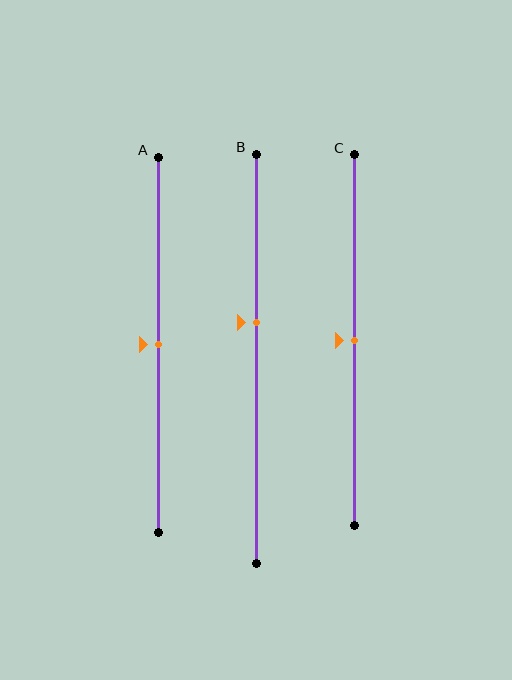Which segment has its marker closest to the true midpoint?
Segment A has its marker closest to the true midpoint.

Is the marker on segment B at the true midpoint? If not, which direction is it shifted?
No, the marker on segment B is shifted upward by about 9% of the segment length.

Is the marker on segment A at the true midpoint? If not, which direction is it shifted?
Yes, the marker on segment A is at the true midpoint.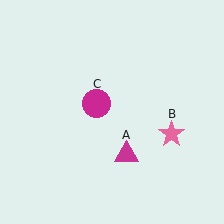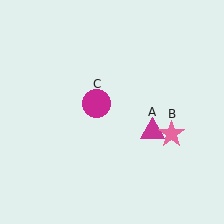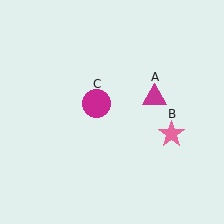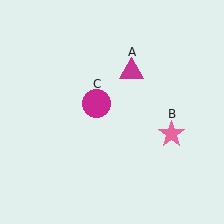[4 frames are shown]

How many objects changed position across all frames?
1 object changed position: magenta triangle (object A).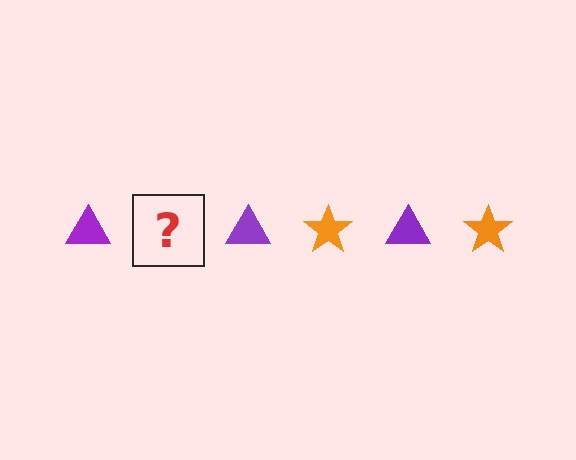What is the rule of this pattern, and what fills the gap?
The rule is that the pattern alternates between purple triangle and orange star. The gap should be filled with an orange star.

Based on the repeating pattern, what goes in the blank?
The blank should be an orange star.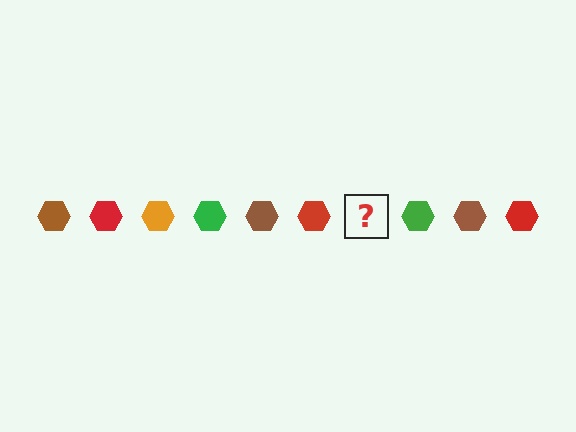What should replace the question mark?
The question mark should be replaced with an orange hexagon.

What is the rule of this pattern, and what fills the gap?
The rule is that the pattern cycles through brown, red, orange, green hexagons. The gap should be filled with an orange hexagon.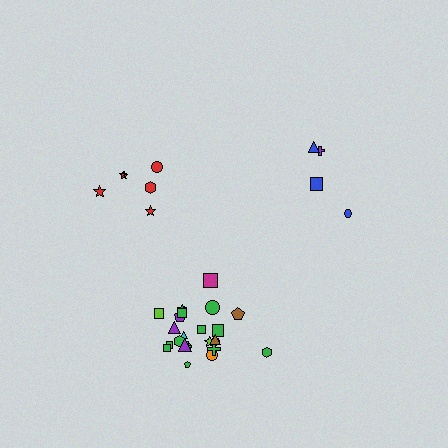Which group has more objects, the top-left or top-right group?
The top-left group.